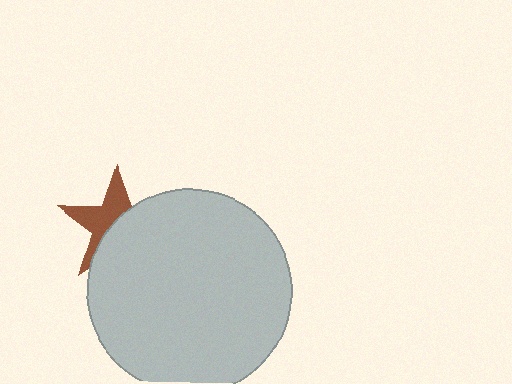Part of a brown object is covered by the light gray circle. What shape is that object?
It is a star.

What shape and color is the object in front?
The object in front is a light gray circle.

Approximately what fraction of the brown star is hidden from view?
Roughly 53% of the brown star is hidden behind the light gray circle.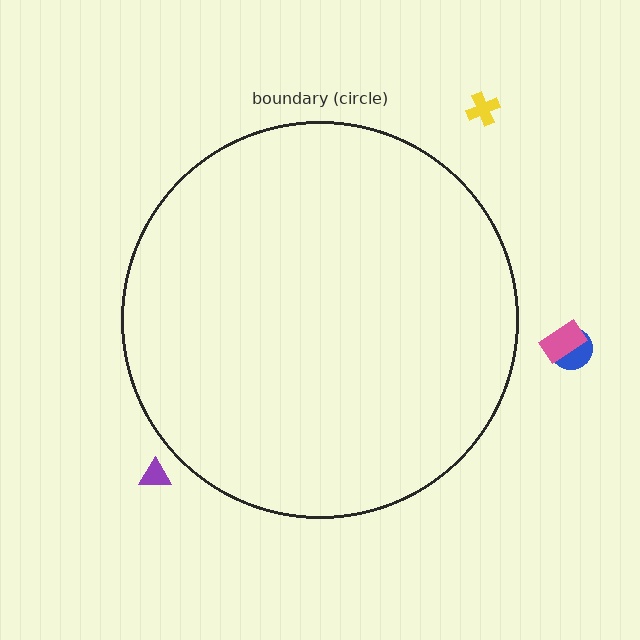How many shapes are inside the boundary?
0 inside, 4 outside.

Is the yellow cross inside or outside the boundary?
Outside.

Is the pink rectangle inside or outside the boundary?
Outside.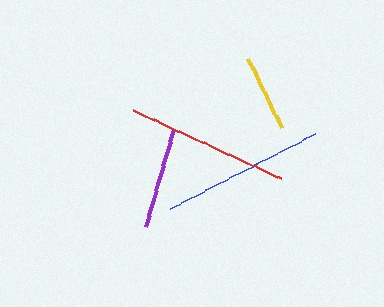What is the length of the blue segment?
The blue segment is approximately 163 pixels long.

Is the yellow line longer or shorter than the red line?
The red line is longer than the yellow line.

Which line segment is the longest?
The red line is the longest at approximately 163 pixels.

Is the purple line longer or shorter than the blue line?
The blue line is longer than the purple line.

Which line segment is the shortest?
The yellow line is the shortest at approximately 78 pixels.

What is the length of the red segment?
The red segment is approximately 163 pixels long.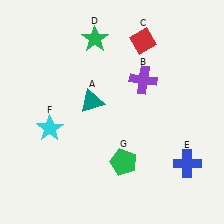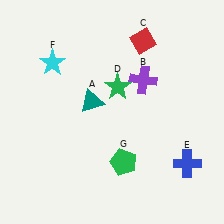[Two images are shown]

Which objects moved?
The objects that moved are: the green star (D), the cyan star (F).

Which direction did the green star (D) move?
The green star (D) moved down.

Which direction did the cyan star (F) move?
The cyan star (F) moved up.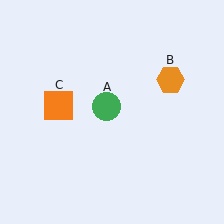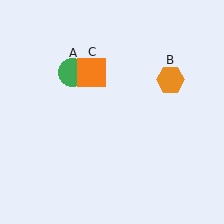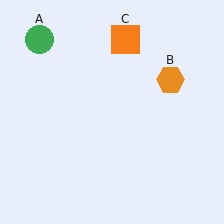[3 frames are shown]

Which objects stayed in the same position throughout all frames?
Orange hexagon (object B) remained stationary.